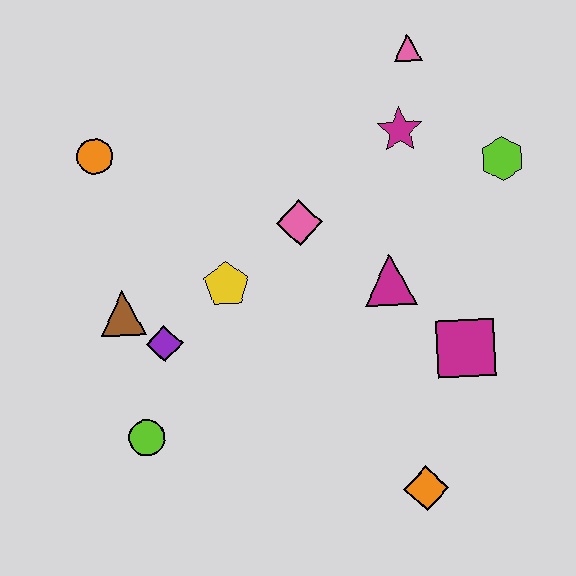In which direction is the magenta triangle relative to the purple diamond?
The magenta triangle is to the right of the purple diamond.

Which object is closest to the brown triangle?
The purple diamond is closest to the brown triangle.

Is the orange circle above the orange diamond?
Yes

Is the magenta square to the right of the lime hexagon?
No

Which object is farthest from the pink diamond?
The orange diamond is farthest from the pink diamond.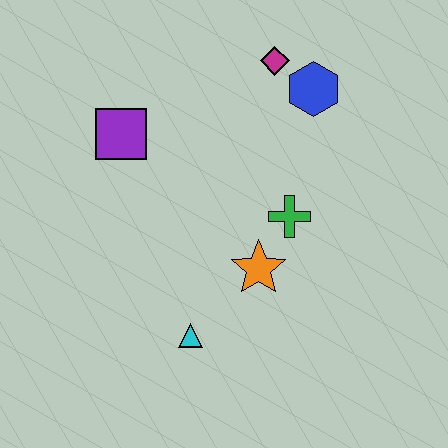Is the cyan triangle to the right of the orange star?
No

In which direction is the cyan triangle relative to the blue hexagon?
The cyan triangle is below the blue hexagon.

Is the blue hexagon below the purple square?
No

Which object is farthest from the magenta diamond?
The cyan triangle is farthest from the magenta diamond.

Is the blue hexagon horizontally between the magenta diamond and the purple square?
No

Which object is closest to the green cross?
The orange star is closest to the green cross.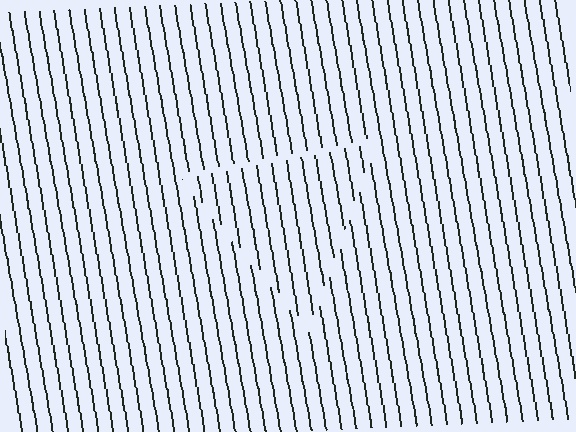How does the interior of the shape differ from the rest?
The interior of the shape contains the same grating, shifted by half a period — the contour is defined by the phase discontinuity where line-ends from the inner and outer gratings abut.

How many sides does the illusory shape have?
3 sides — the line-ends trace a triangle.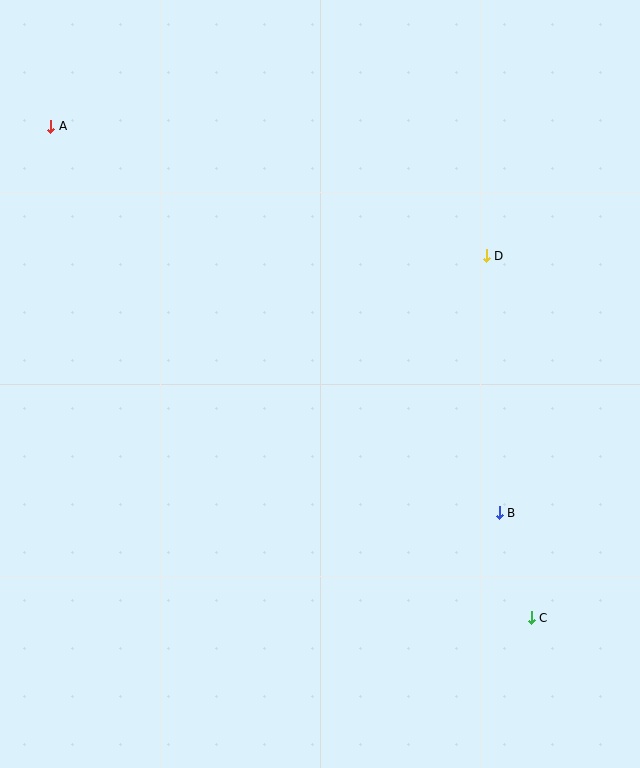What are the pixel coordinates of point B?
Point B is at (499, 513).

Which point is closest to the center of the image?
Point D at (486, 256) is closest to the center.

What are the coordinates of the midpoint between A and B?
The midpoint between A and B is at (275, 319).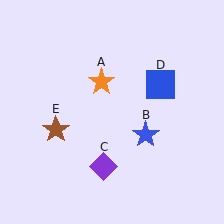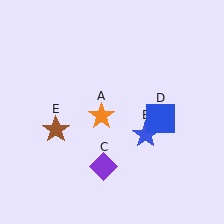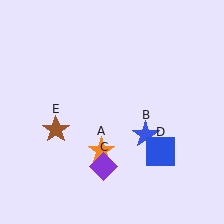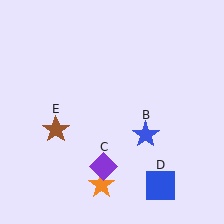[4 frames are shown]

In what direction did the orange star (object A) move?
The orange star (object A) moved down.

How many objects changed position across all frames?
2 objects changed position: orange star (object A), blue square (object D).